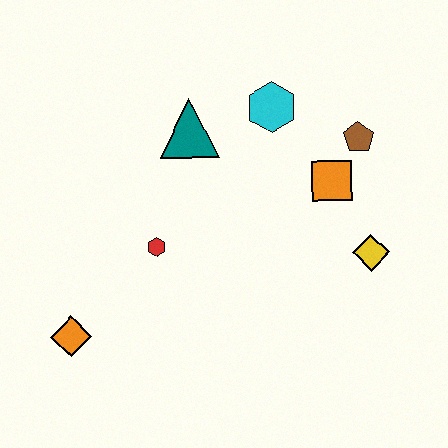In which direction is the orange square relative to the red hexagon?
The orange square is to the right of the red hexagon.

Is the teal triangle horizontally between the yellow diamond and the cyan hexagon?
No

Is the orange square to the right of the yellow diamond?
No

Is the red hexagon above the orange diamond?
Yes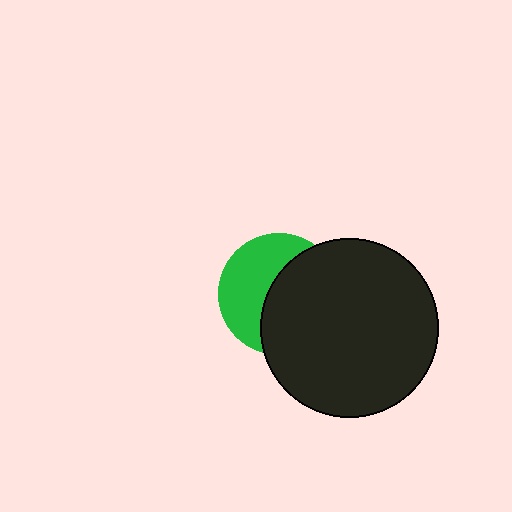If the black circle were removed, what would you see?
You would see the complete green circle.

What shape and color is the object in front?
The object in front is a black circle.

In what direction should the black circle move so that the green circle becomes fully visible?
The black circle should move right. That is the shortest direction to clear the overlap and leave the green circle fully visible.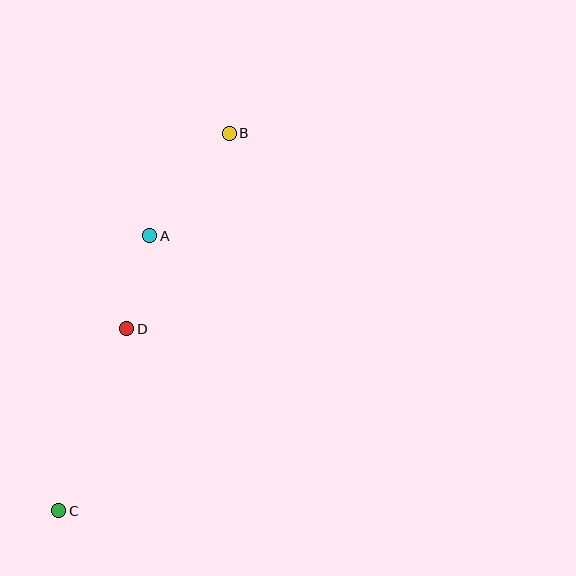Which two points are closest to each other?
Points A and D are closest to each other.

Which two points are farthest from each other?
Points B and C are farthest from each other.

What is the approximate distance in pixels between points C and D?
The distance between C and D is approximately 194 pixels.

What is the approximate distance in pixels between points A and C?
The distance between A and C is approximately 290 pixels.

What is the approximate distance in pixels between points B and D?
The distance between B and D is approximately 221 pixels.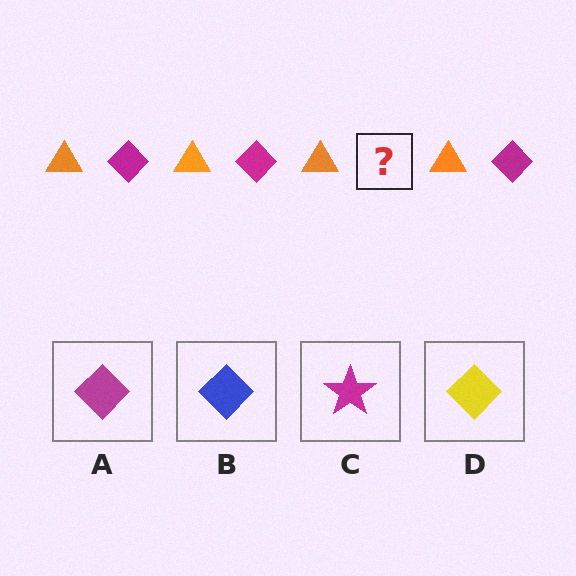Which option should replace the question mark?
Option A.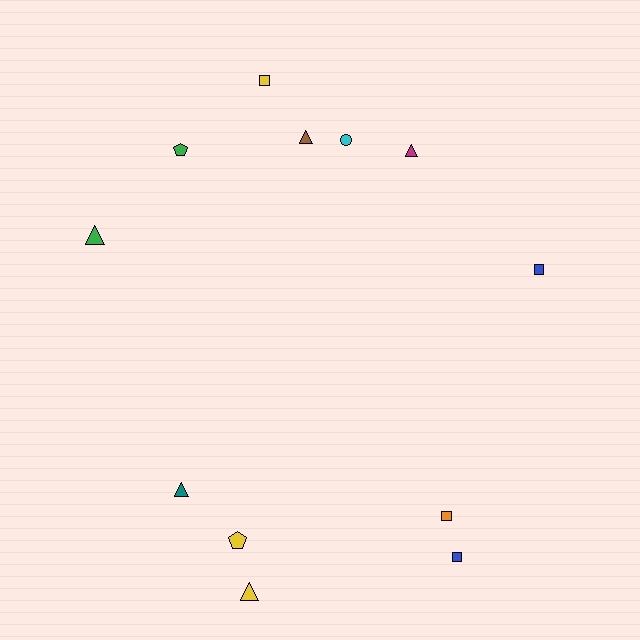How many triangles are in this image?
There are 5 triangles.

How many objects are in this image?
There are 12 objects.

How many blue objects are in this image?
There are 2 blue objects.